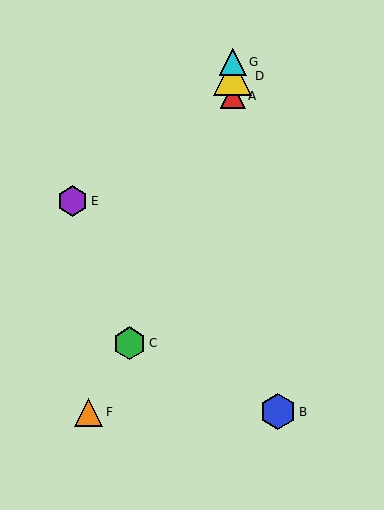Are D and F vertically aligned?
No, D is at x≈233 and F is at x≈89.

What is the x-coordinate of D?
Object D is at x≈233.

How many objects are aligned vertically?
3 objects (A, D, G) are aligned vertically.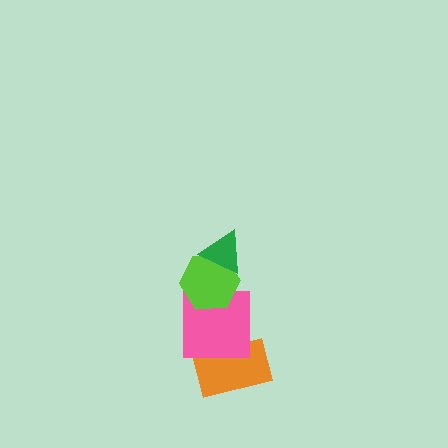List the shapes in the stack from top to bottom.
From top to bottom: the green triangle, the lime hexagon, the pink square, the orange rectangle.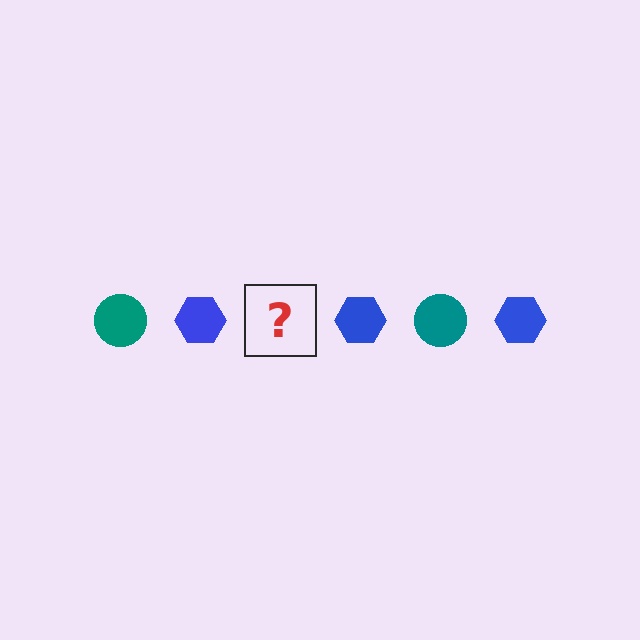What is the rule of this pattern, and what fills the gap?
The rule is that the pattern alternates between teal circle and blue hexagon. The gap should be filled with a teal circle.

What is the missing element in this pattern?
The missing element is a teal circle.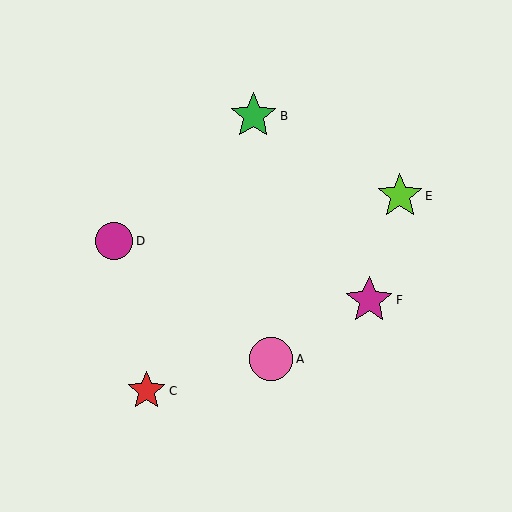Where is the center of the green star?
The center of the green star is at (253, 116).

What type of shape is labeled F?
Shape F is a magenta star.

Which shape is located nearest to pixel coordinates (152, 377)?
The red star (labeled C) at (146, 391) is nearest to that location.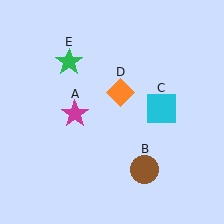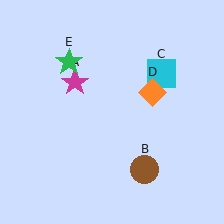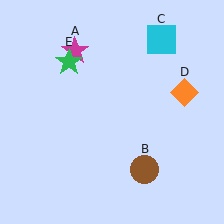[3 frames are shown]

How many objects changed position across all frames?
3 objects changed position: magenta star (object A), cyan square (object C), orange diamond (object D).